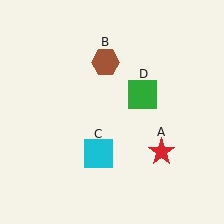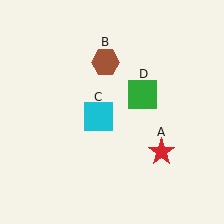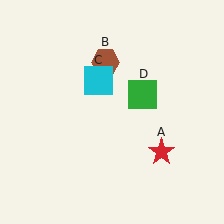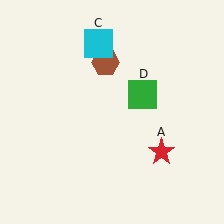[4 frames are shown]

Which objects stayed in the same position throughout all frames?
Red star (object A) and brown hexagon (object B) and green square (object D) remained stationary.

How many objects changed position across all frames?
1 object changed position: cyan square (object C).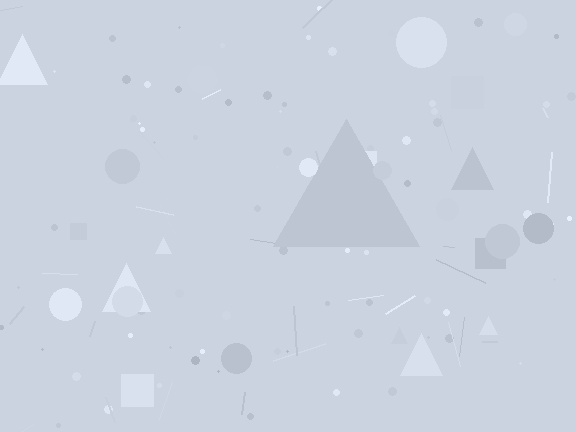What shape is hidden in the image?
A triangle is hidden in the image.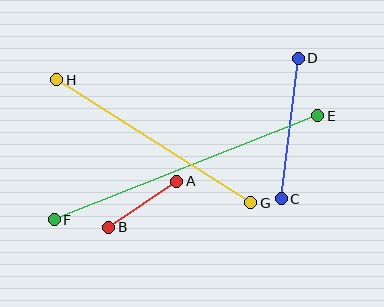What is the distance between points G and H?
The distance is approximately 229 pixels.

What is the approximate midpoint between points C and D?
The midpoint is at approximately (290, 129) pixels.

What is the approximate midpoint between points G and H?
The midpoint is at approximately (154, 141) pixels.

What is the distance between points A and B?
The distance is approximately 82 pixels.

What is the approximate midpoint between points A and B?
The midpoint is at approximately (143, 204) pixels.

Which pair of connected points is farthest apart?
Points E and F are farthest apart.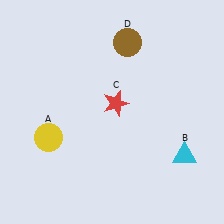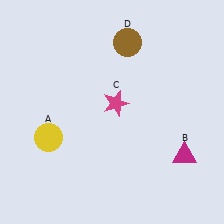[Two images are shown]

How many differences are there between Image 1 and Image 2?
There are 2 differences between the two images.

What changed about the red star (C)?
In Image 1, C is red. In Image 2, it changed to magenta.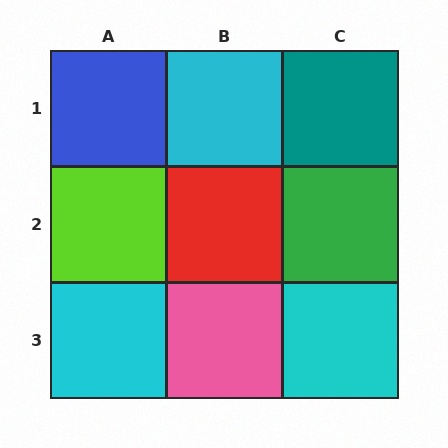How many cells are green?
1 cell is green.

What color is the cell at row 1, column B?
Cyan.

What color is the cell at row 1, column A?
Blue.